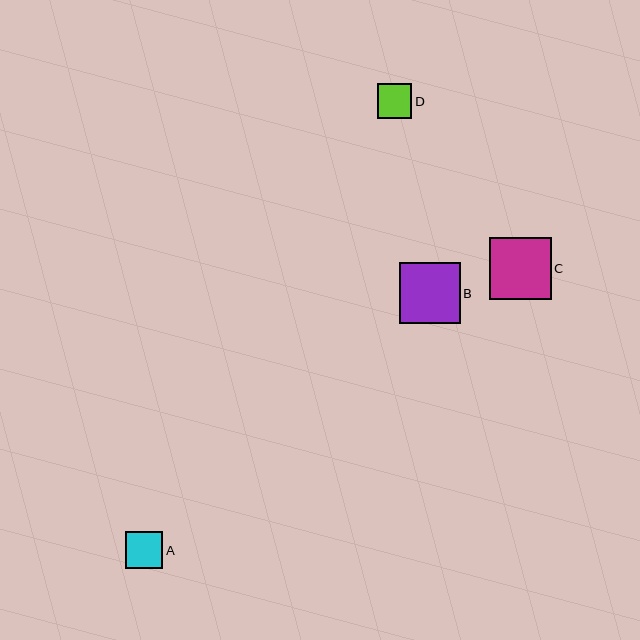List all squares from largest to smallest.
From largest to smallest: C, B, A, D.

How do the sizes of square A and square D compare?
Square A and square D are approximately the same size.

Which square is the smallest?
Square D is the smallest with a size of approximately 35 pixels.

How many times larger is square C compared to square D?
Square C is approximately 1.8 times the size of square D.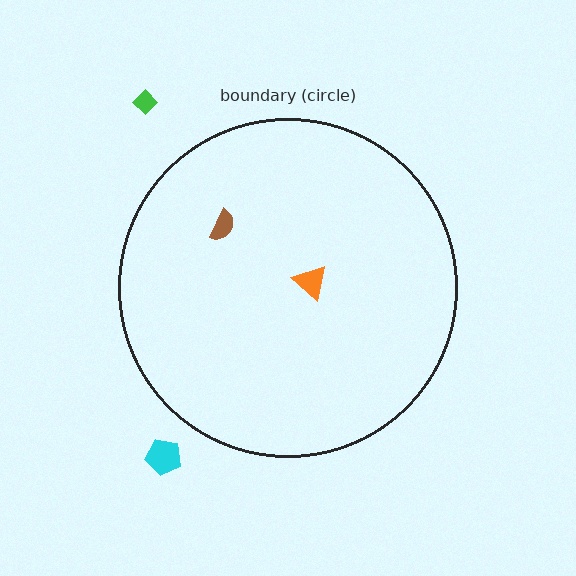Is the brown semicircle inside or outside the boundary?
Inside.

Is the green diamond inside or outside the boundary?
Outside.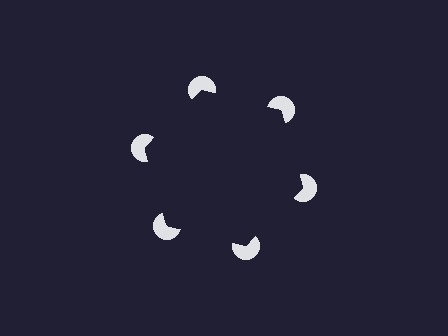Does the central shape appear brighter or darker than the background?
It typically appears slightly darker than the background, even though no actual brightness change is drawn.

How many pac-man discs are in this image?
There are 6 — one at each vertex of the illusory hexagon.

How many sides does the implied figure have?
6 sides.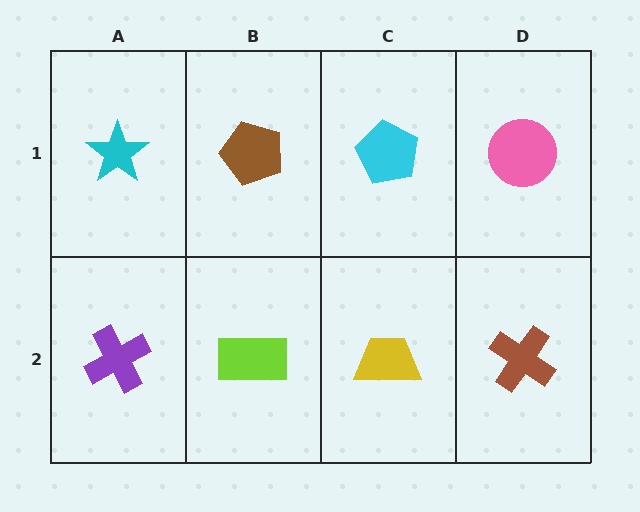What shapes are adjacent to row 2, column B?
A brown pentagon (row 1, column B), a purple cross (row 2, column A), a yellow trapezoid (row 2, column C).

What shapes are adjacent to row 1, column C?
A yellow trapezoid (row 2, column C), a brown pentagon (row 1, column B), a pink circle (row 1, column D).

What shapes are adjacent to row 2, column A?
A cyan star (row 1, column A), a lime rectangle (row 2, column B).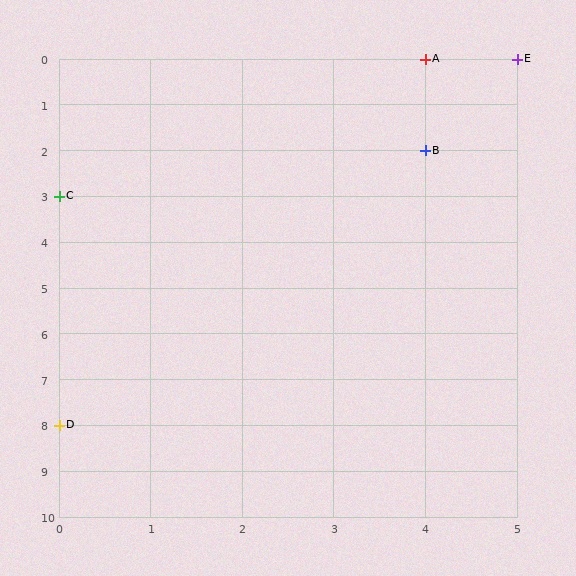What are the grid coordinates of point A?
Point A is at grid coordinates (4, 0).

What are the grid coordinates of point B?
Point B is at grid coordinates (4, 2).